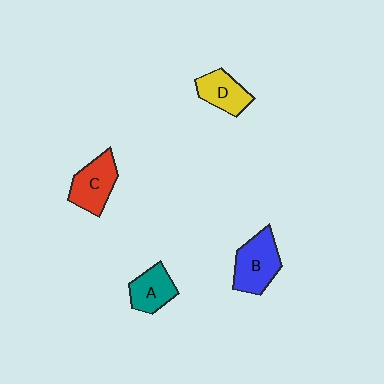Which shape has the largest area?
Shape B (blue).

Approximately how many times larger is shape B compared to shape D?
Approximately 1.3 times.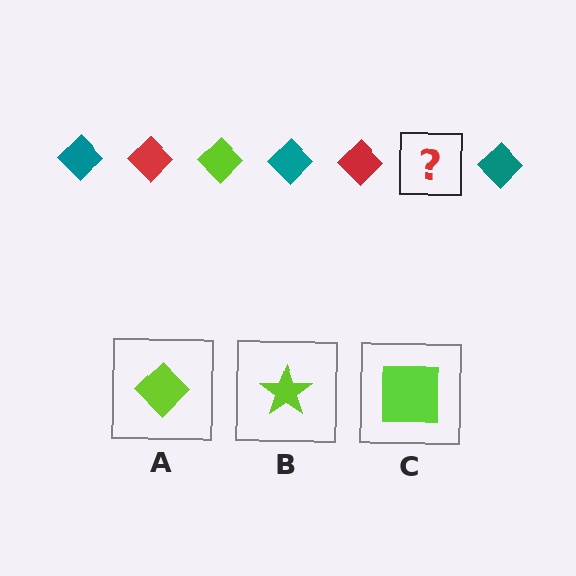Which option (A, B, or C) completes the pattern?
A.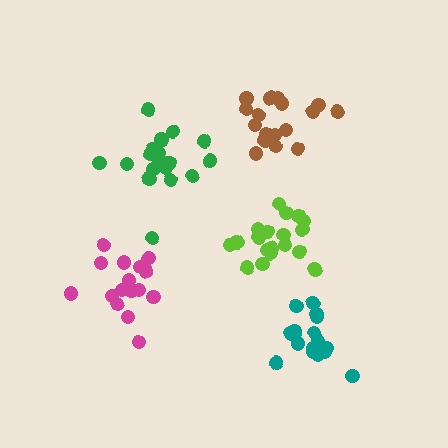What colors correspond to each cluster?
The clusters are colored: lime, teal, green, brown, magenta.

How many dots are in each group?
Group 1: 20 dots, Group 2: 16 dots, Group 3: 19 dots, Group 4: 17 dots, Group 5: 17 dots (89 total).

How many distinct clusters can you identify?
There are 5 distinct clusters.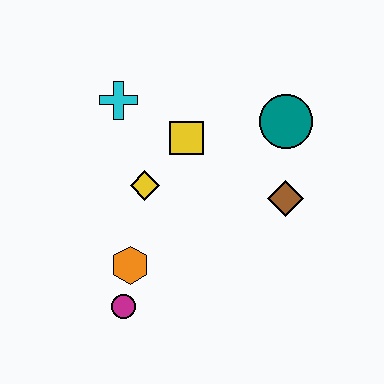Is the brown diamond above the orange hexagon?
Yes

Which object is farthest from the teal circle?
The magenta circle is farthest from the teal circle.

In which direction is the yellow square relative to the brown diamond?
The yellow square is to the left of the brown diamond.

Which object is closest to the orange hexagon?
The magenta circle is closest to the orange hexagon.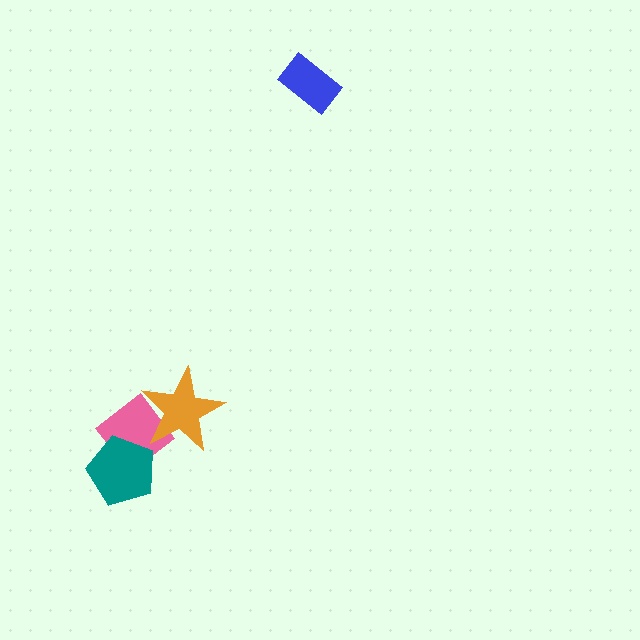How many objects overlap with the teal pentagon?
1 object overlaps with the teal pentagon.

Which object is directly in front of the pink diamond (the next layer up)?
The teal pentagon is directly in front of the pink diamond.